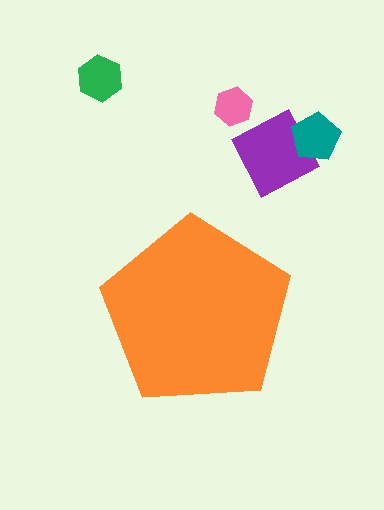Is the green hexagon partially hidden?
No, the green hexagon is fully visible.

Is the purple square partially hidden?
No, the purple square is fully visible.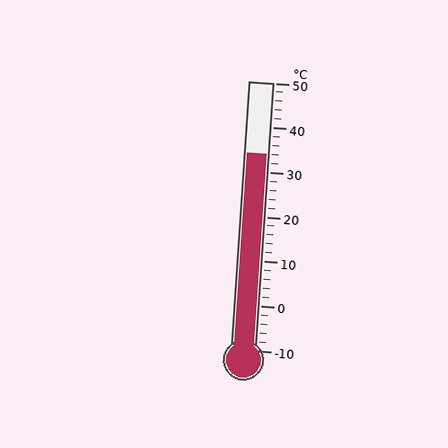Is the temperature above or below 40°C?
The temperature is below 40°C.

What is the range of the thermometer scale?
The thermometer scale ranges from -10°C to 50°C.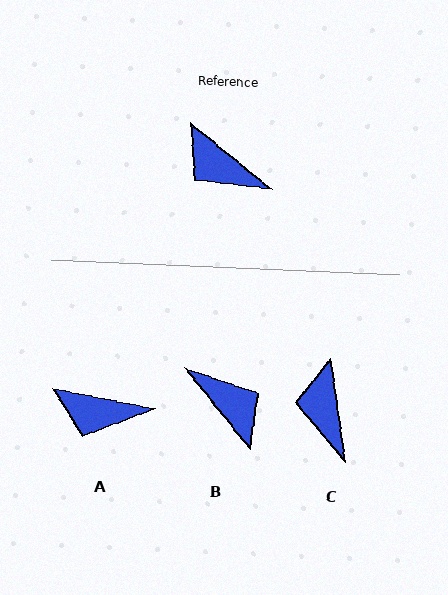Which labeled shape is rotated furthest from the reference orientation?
B, about 168 degrees away.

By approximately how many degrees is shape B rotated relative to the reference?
Approximately 168 degrees counter-clockwise.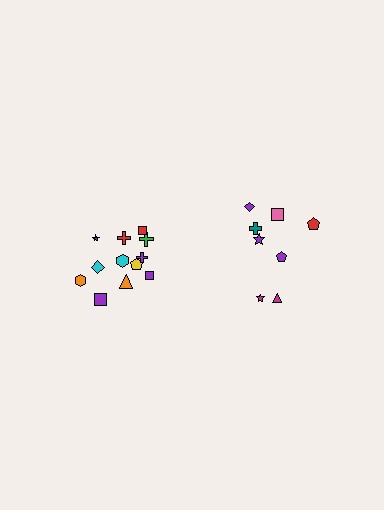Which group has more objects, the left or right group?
The left group.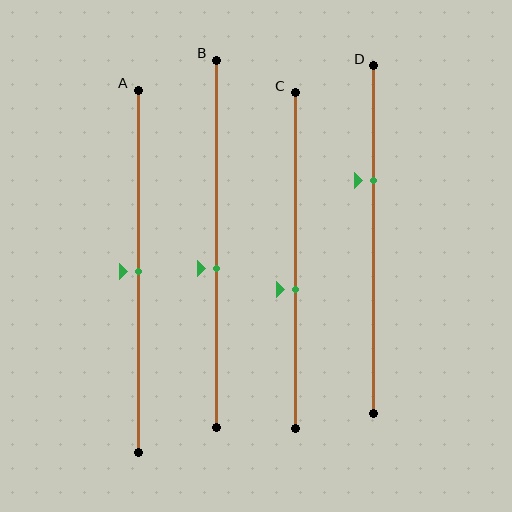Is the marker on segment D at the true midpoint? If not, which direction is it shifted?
No, the marker on segment D is shifted upward by about 17% of the segment length.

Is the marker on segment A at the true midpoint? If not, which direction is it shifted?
Yes, the marker on segment A is at the true midpoint.